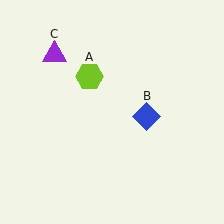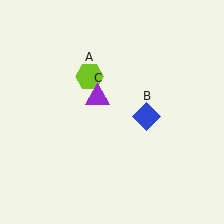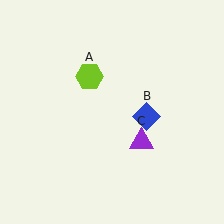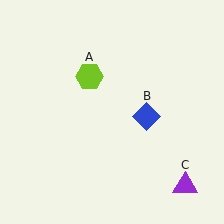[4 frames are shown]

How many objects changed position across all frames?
1 object changed position: purple triangle (object C).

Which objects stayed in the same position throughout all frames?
Lime hexagon (object A) and blue diamond (object B) remained stationary.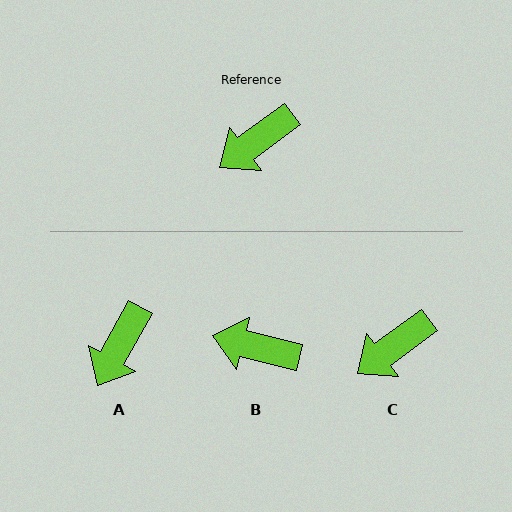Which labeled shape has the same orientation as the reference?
C.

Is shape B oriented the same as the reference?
No, it is off by about 50 degrees.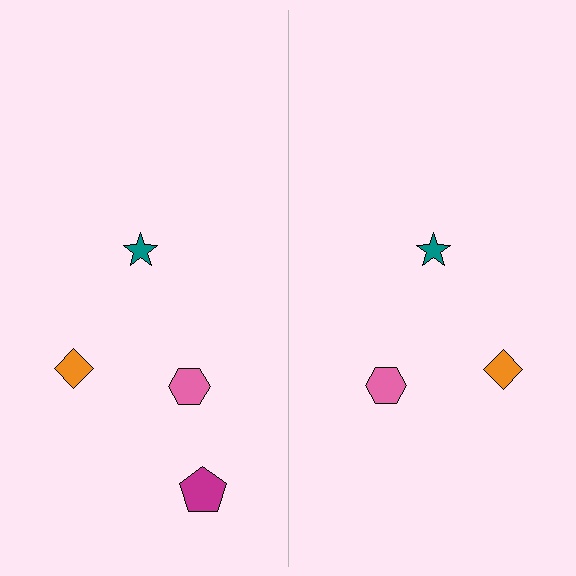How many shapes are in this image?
There are 7 shapes in this image.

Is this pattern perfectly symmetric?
No, the pattern is not perfectly symmetric. A magenta pentagon is missing from the right side.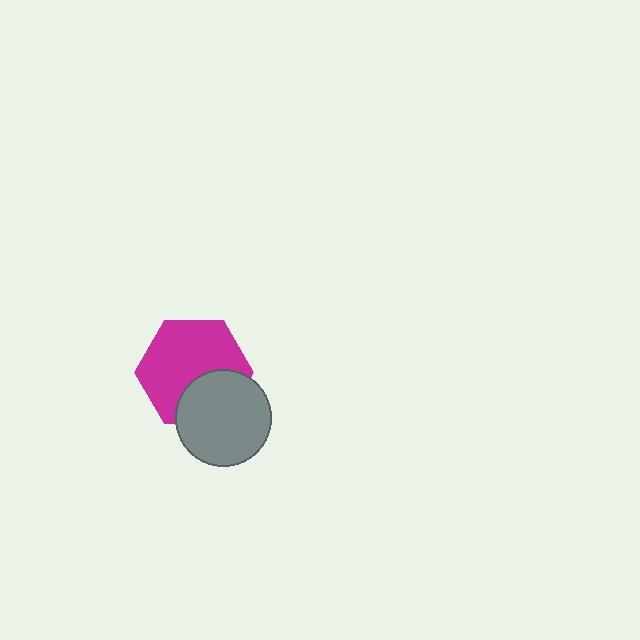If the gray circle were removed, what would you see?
You would see the complete magenta hexagon.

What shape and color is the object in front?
The object in front is a gray circle.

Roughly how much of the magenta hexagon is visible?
Most of it is visible (roughly 69%).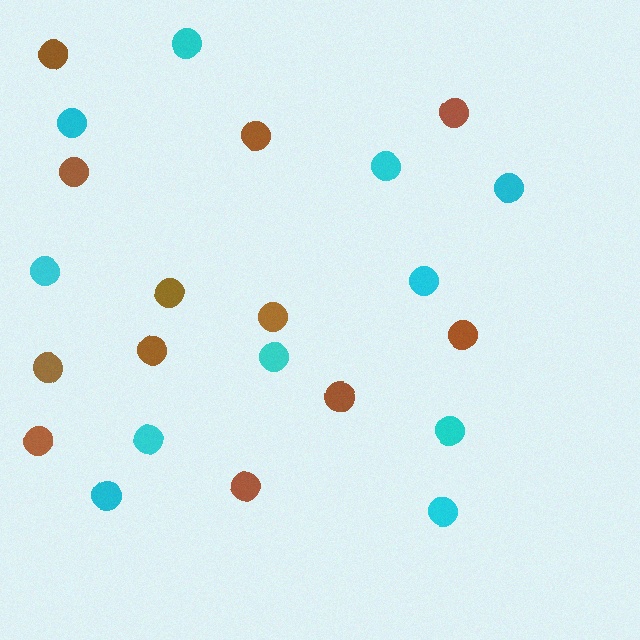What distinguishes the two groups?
There are 2 groups: one group of brown circles (12) and one group of cyan circles (11).